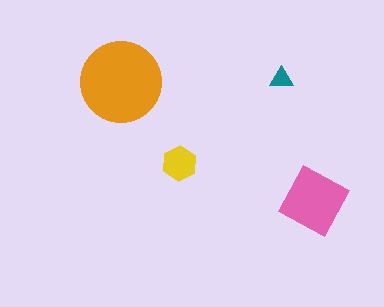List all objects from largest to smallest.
The orange circle, the pink diamond, the yellow hexagon, the teal triangle.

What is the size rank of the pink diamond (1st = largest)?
2nd.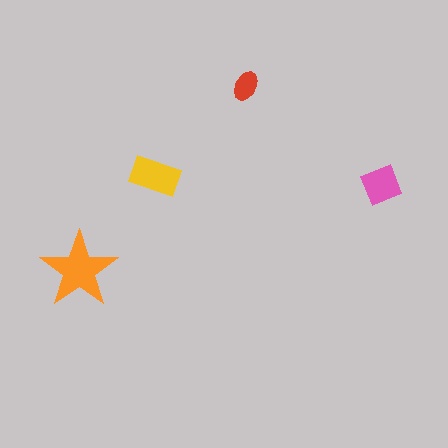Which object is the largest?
The orange star.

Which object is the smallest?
The red ellipse.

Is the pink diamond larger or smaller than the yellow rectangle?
Smaller.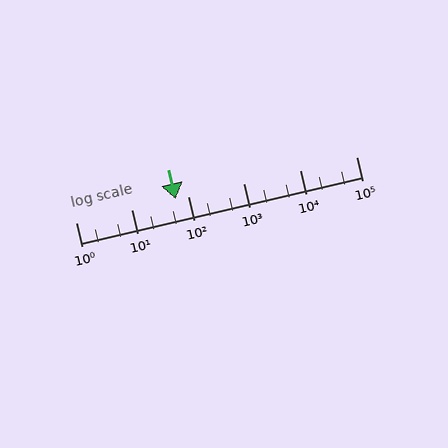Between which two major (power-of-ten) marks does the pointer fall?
The pointer is between 10 and 100.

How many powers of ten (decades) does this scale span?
The scale spans 5 decades, from 1 to 100000.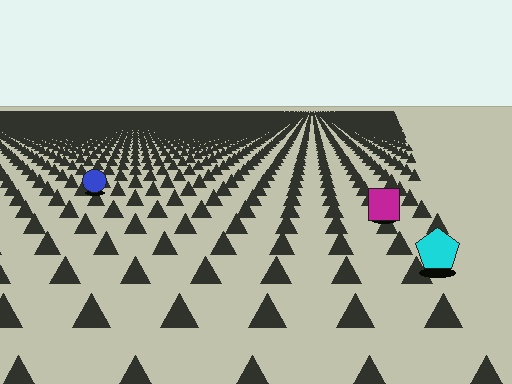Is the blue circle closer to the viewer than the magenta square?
No. The magenta square is closer — you can tell from the texture gradient: the ground texture is coarser near it.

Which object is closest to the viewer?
The cyan pentagon is closest. The texture marks near it are larger and more spread out.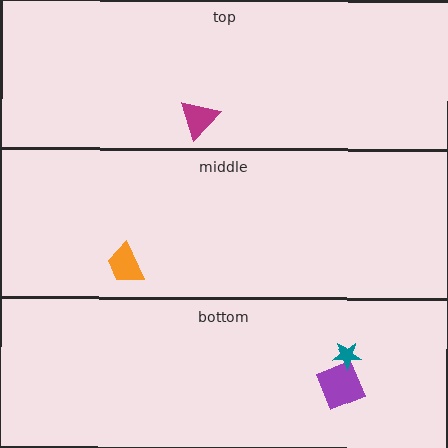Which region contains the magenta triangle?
The top region.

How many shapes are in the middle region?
1.